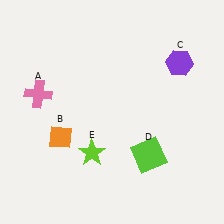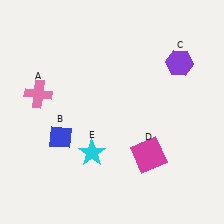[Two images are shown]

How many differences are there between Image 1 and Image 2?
There are 3 differences between the two images.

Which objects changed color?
B changed from orange to blue. D changed from lime to magenta. E changed from lime to cyan.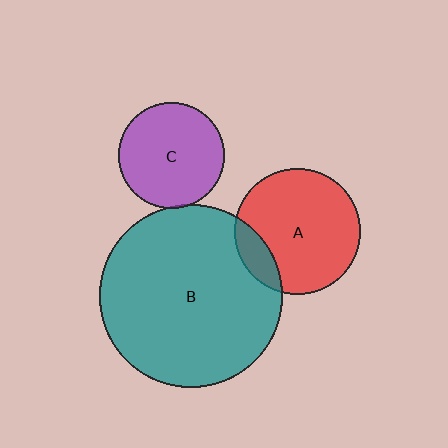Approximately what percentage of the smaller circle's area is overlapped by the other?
Approximately 5%.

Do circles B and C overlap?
Yes.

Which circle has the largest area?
Circle B (teal).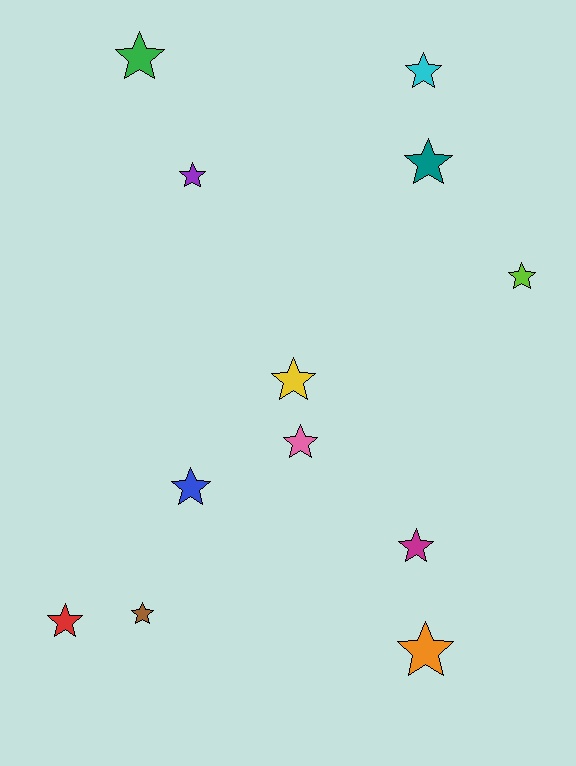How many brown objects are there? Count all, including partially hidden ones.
There is 1 brown object.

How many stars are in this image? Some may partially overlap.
There are 12 stars.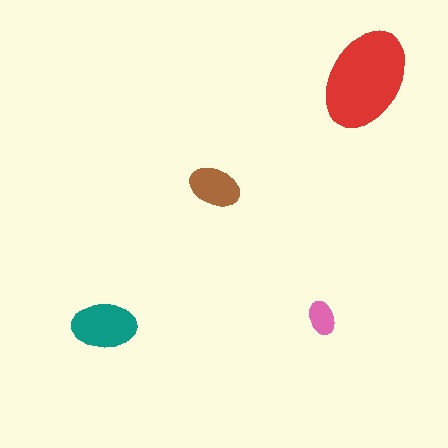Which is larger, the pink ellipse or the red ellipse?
The red one.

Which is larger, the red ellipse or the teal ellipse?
The red one.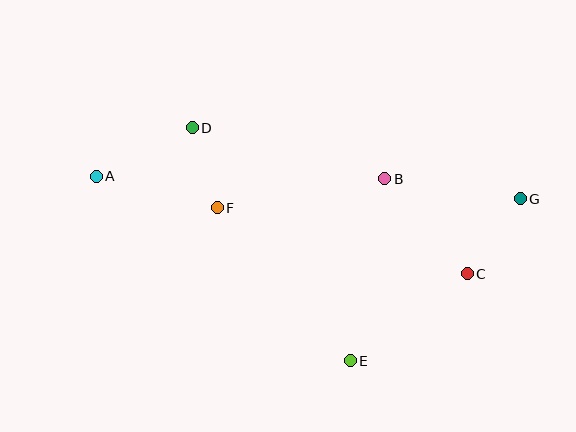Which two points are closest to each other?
Points D and F are closest to each other.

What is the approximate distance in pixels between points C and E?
The distance between C and E is approximately 146 pixels.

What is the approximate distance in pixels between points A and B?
The distance between A and B is approximately 288 pixels.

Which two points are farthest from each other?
Points A and G are farthest from each other.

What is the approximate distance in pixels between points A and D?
The distance between A and D is approximately 107 pixels.